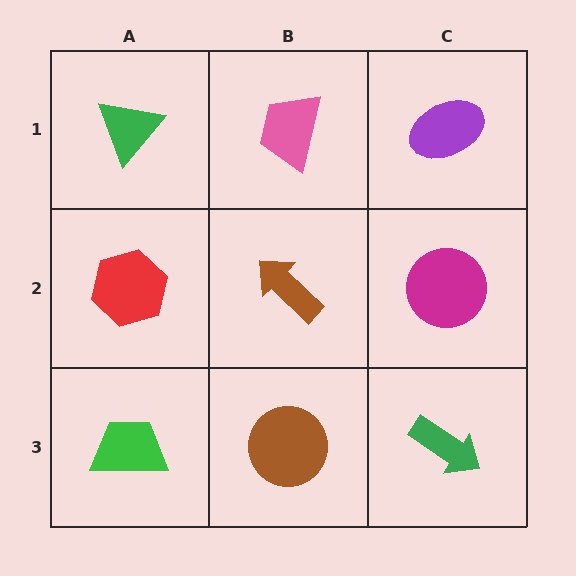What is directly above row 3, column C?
A magenta circle.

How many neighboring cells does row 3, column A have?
2.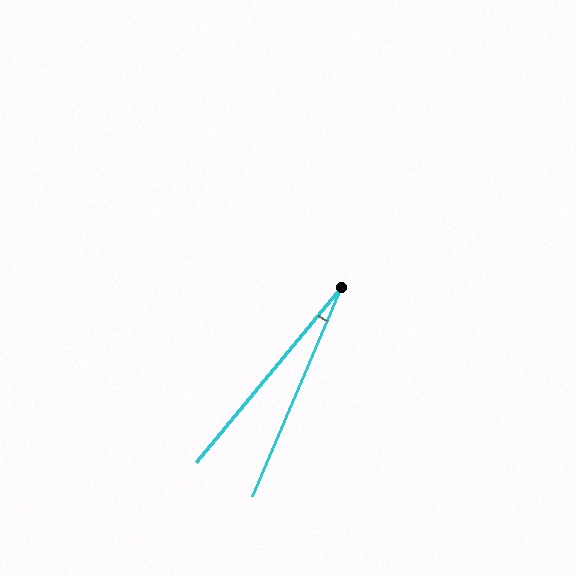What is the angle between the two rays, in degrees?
Approximately 16 degrees.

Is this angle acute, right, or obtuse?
It is acute.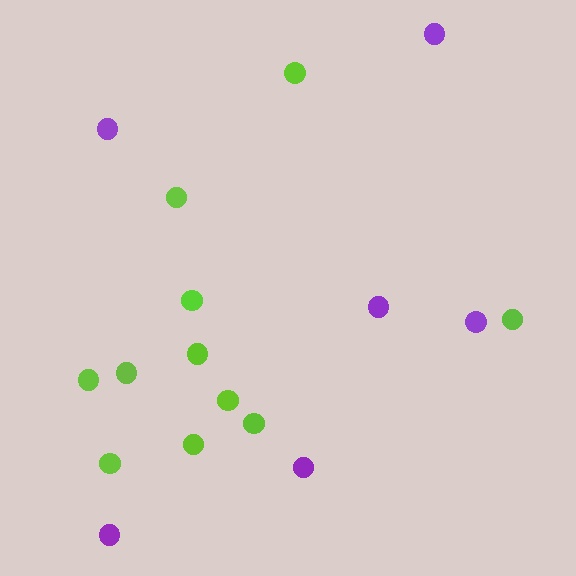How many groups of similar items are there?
There are 2 groups: one group of lime circles (11) and one group of purple circles (6).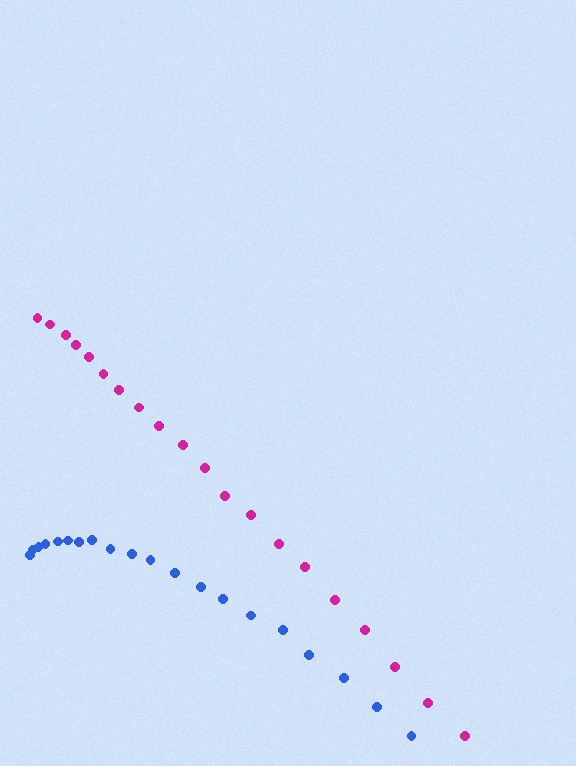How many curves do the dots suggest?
There are 2 distinct paths.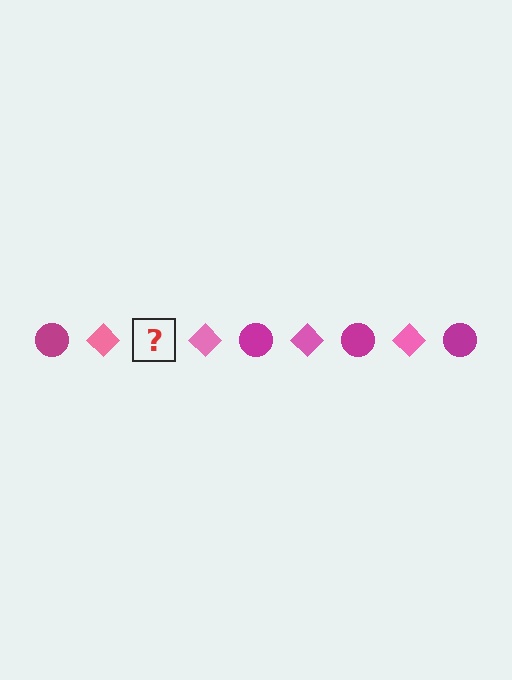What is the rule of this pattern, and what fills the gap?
The rule is that the pattern alternates between magenta circle and pink diamond. The gap should be filled with a magenta circle.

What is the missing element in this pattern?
The missing element is a magenta circle.